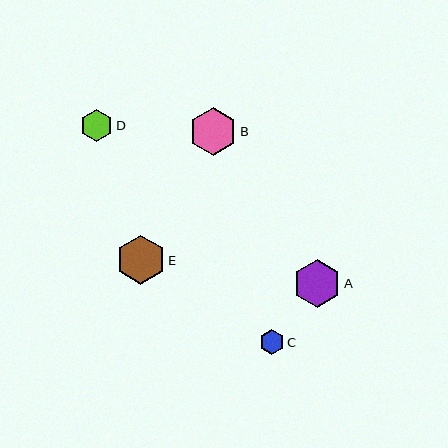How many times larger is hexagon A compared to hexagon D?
Hexagon A is approximately 1.5 times the size of hexagon D.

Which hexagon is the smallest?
Hexagon C is the smallest with a size of approximately 25 pixels.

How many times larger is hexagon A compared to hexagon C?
Hexagon A is approximately 1.9 times the size of hexagon C.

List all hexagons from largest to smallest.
From largest to smallest: E, B, A, D, C.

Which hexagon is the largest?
Hexagon E is the largest with a size of approximately 49 pixels.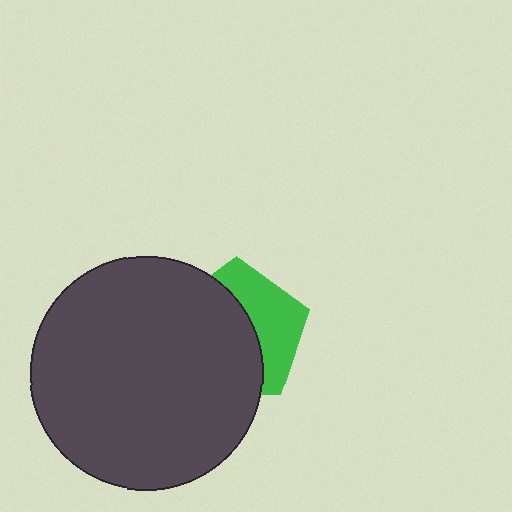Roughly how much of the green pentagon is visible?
A small part of it is visible (roughly 40%).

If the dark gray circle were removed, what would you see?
You would see the complete green pentagon.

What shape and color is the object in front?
The object in front is a dark gray circle.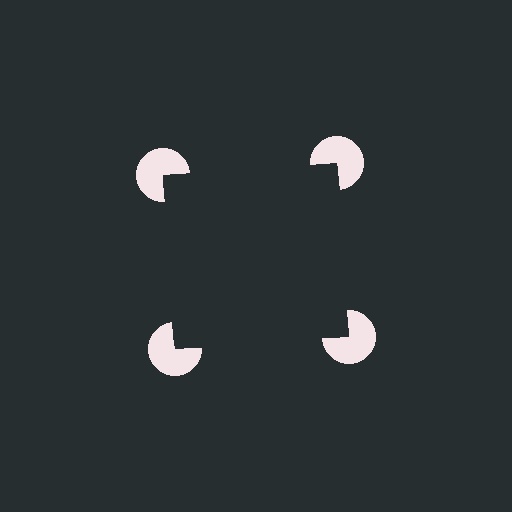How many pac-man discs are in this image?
There are 4 — one at each vertex of the illusory square.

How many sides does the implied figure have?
4 sides.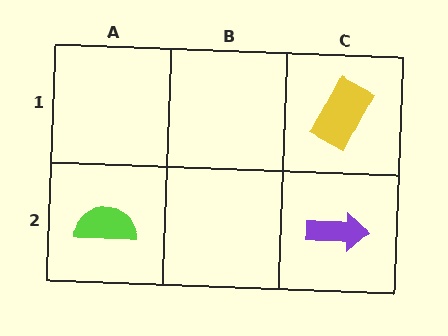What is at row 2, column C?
A purple arrow.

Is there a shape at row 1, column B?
No, that cell is empty.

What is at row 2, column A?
A lime semicircle.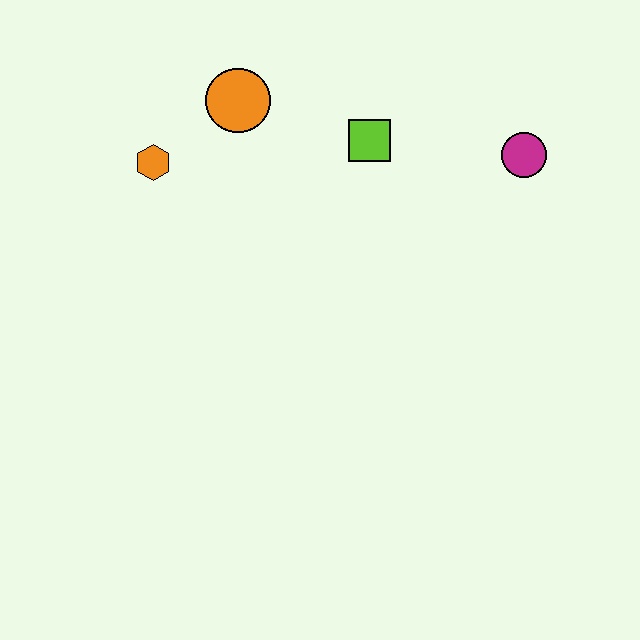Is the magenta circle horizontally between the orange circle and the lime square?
No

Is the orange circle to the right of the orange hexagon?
Yes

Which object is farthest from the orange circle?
The magenta circle is farthest from the orange circle.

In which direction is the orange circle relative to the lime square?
The orange circle is to the left of the lime square.